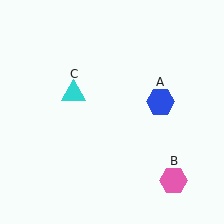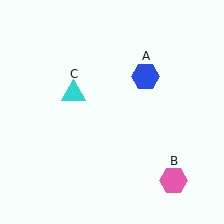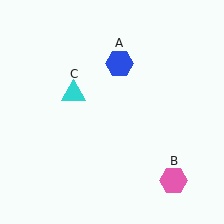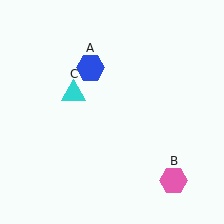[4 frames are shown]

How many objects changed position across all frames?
1 object changed position: blue hexagon (object A).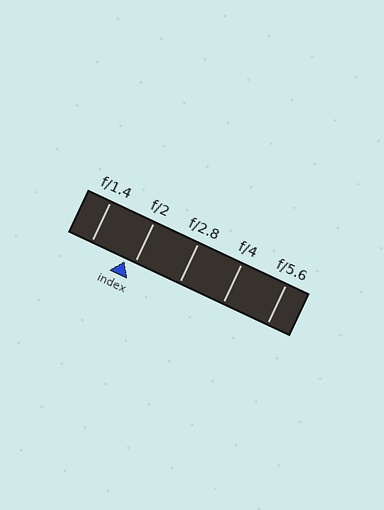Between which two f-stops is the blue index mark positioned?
The index mark is between f/1.4 and f/2.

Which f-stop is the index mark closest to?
The index mark is closest to f/2.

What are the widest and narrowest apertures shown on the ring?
The widest aperture shown is f/1.4 and the narrowest is f/5.6.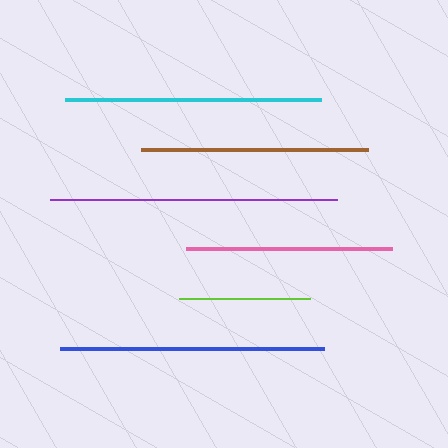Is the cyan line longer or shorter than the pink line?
The cyan line is longer than the pink line.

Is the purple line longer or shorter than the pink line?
The purple line is longer than the pink line.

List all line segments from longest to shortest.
From longest to shortest: purple, blue, cyan, brown, pink, lime.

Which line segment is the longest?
The purple line is the longest at approximately 287 pixels.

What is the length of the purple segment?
The purple segment is approximately 287 pixels long.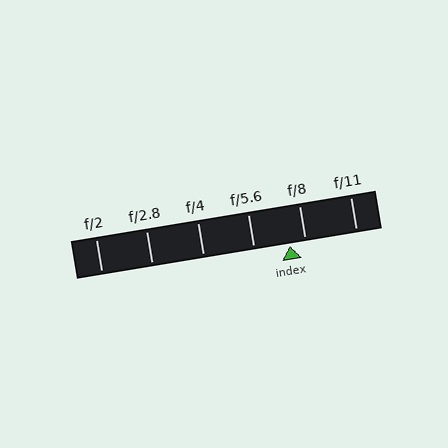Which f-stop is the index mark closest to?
The index mark is closest to f/8.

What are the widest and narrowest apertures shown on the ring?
The widest aperture shown is f/2 and the narrowest is f/11.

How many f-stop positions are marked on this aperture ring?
There are 6 f-stop positions marked.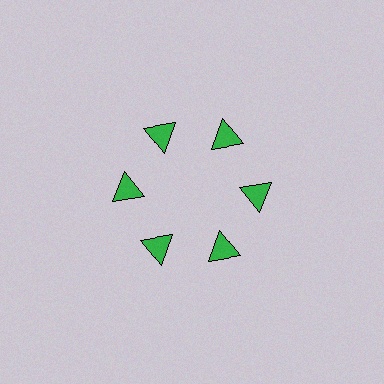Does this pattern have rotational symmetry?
Yes, this pattern has 6-fold rotational symmetry. It looks the same after rotating 60 degrees around the center.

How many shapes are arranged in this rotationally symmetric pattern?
There are 6 shapes, arranged in 6 groups of 1.